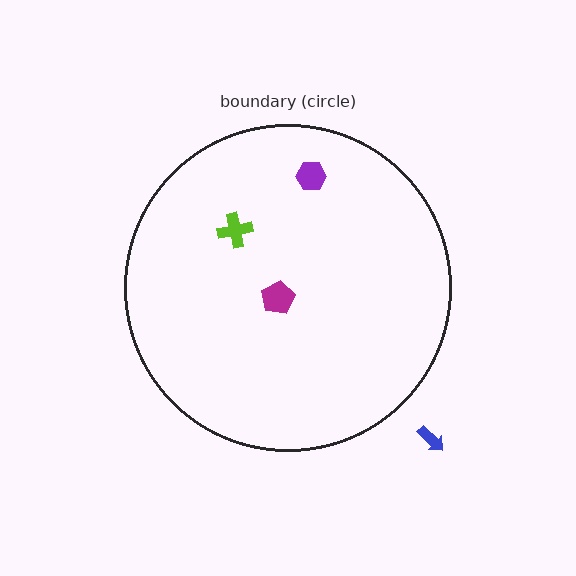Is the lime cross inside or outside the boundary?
Inside.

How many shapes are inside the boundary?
3 inside, 1 outside.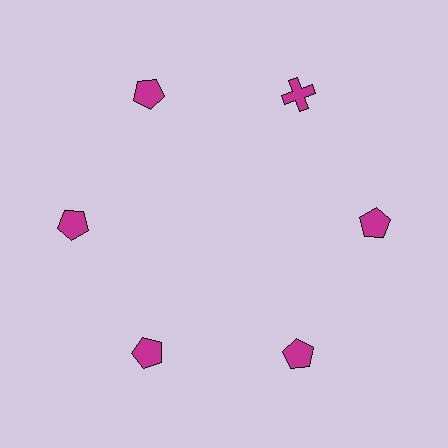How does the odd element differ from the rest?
It has a different shape: cross instead of pentagon.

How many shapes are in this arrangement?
There are 6 shapes arranged in a ring pattern.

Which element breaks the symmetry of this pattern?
The magenta cross at roughly the 1 o'clock position breaks the symmetry. All other shapes are magenta pentagons.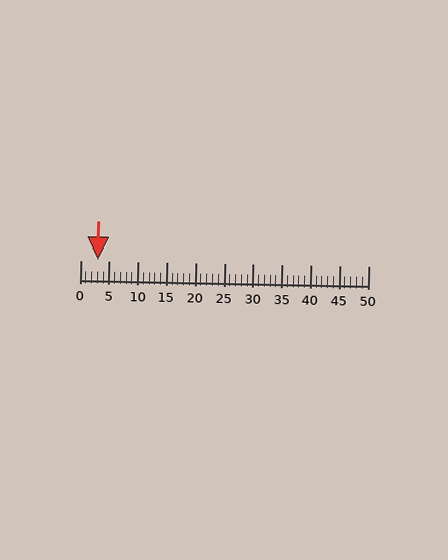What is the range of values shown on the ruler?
The ruler shows values from 0 to 50.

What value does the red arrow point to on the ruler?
The red arrow points to approximately 3.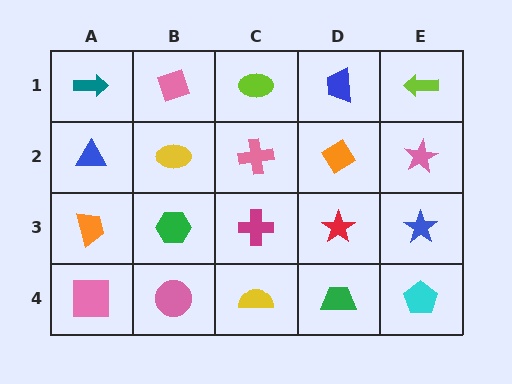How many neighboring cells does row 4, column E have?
2.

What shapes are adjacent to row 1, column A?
A blue triangle (row 2, column A), a pink diamond (row 1, column B).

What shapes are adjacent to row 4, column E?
A blue star (row 3, column E), a green trapezoid (row 4, column D).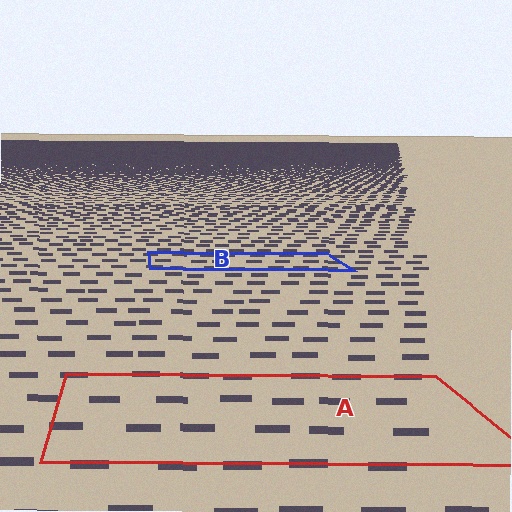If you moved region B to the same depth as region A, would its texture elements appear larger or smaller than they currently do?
They would appear larger. At a closer depth, the same texture elements are projected at a bigger on-screen size.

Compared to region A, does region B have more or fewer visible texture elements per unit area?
Region B has more texture elements per unit area — they are packed more densely because it is farther away.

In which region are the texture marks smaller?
The texture marks are smaller in region B, because it is farther away.